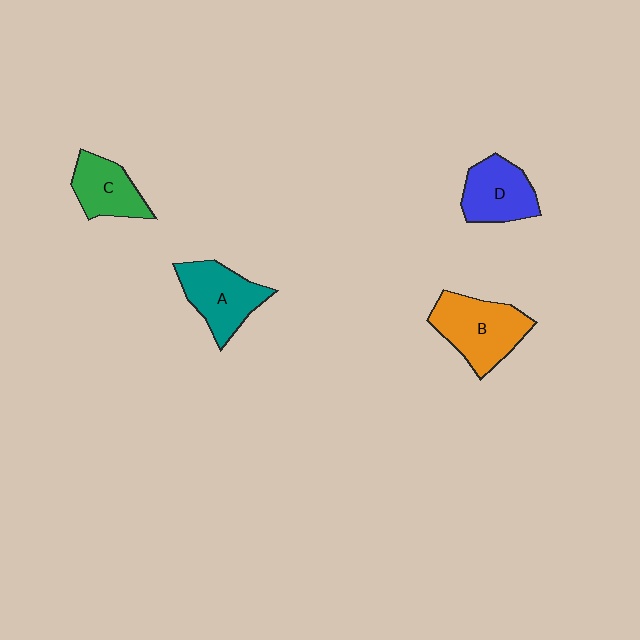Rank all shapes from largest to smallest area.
From largest to smallest: B (orange), A (teal), D (blue), C (green).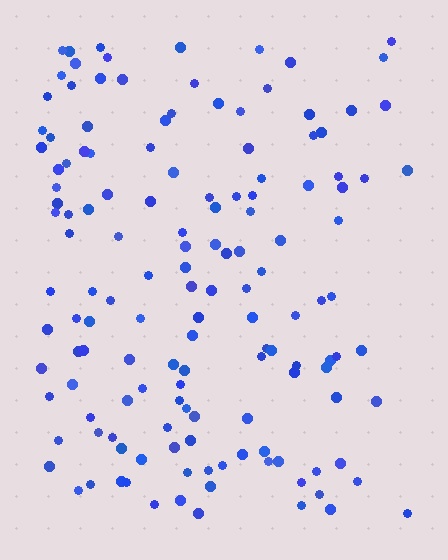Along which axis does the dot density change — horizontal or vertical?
Horizontal.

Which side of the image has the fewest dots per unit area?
The right.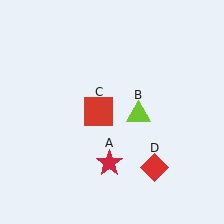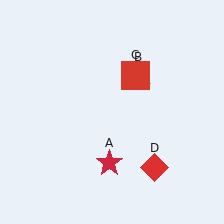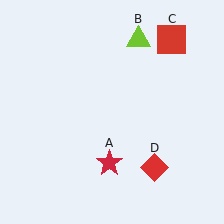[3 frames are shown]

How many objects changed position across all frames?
2 objects changed position: lime triangle (object B), red square (object C).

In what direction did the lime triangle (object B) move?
The lime triangle (object B) moved up.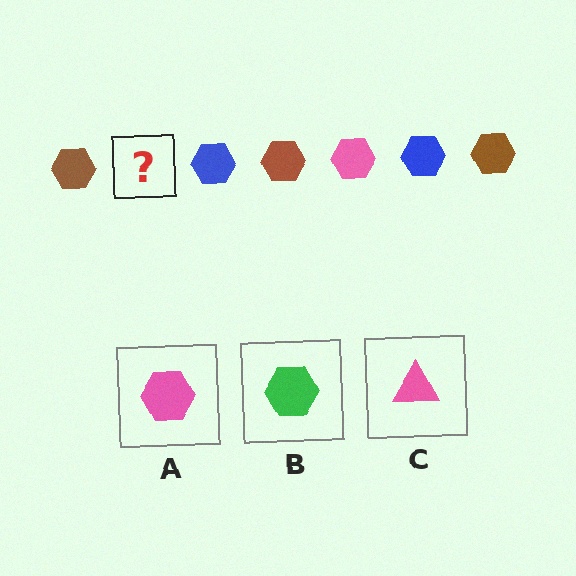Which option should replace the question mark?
Option A.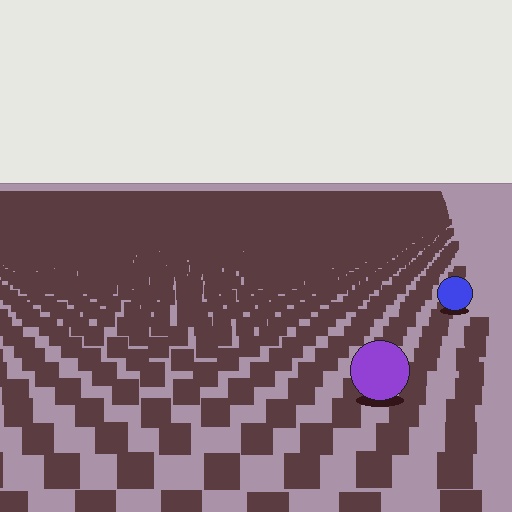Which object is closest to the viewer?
The purple circle is closest. The texture marks near it are larger and more spread out.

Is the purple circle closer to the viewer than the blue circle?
Yes. The purple circle is closer — you can tell from the texture gradient: the ground texture is coarser near it.